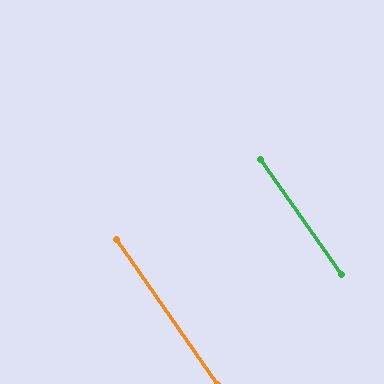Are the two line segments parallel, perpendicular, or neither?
Parallel — their directions differ by only 0.5°.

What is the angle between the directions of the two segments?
Approximately 1 degree.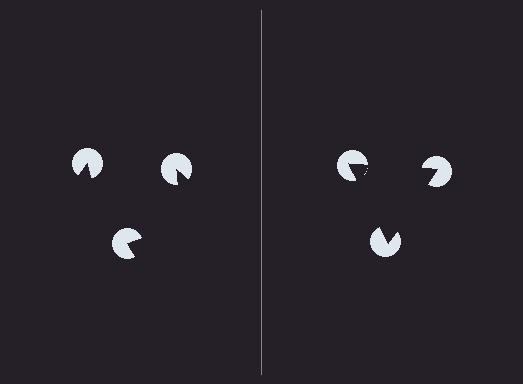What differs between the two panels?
The pac-man discs are positioned identically on both sides; only the wedge orientations differ. On the right they align to a triangle; on the left they are misaligned.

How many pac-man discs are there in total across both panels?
6 — 3 on each side.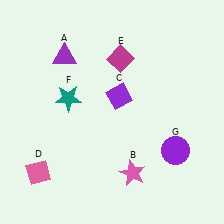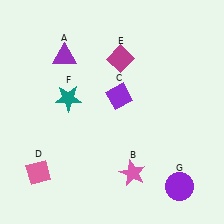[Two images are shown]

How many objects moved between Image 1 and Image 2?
1 object moved between the two images.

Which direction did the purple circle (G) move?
The purple circle (G) moved down.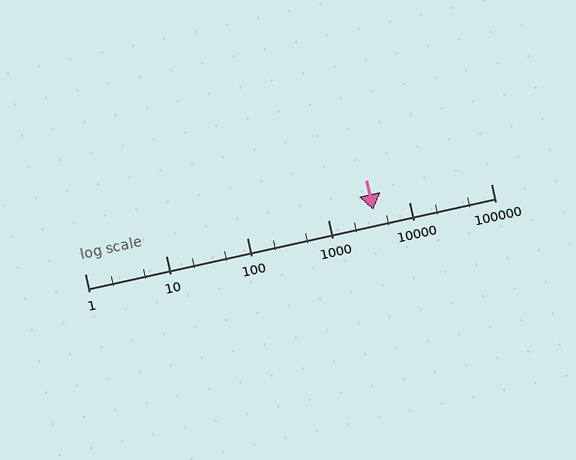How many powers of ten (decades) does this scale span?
The scale spans 5 decades, from 1 to 100000.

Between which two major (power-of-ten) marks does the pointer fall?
The pointer is between 1000 and 10000.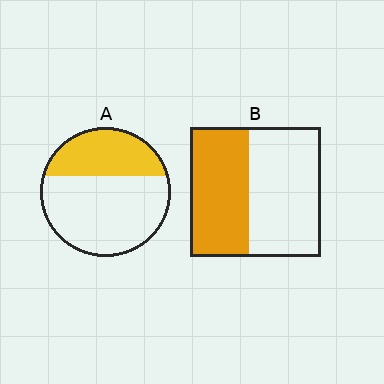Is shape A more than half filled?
No.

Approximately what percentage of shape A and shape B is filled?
A is approximately 35% and B is approximately 45%.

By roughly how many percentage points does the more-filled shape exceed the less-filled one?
By roughly 10 percentage points (B over A).